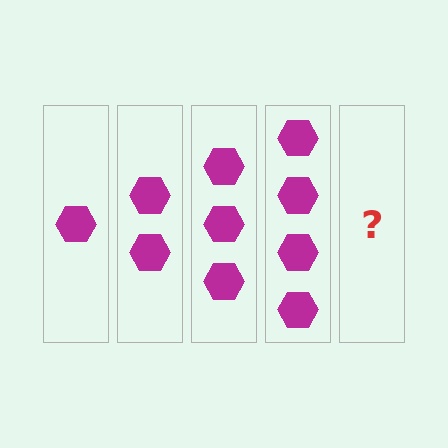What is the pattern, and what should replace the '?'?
The pattern is that each step adds one more hexagon. The '?' should be 5 hexagons.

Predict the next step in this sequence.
The next step is 5 hexagons.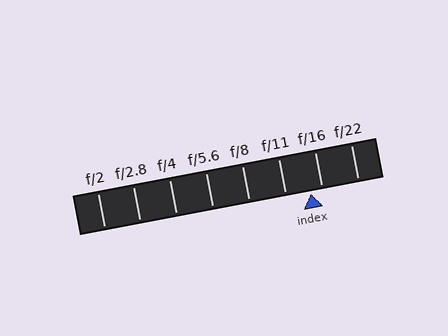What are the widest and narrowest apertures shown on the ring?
The widest aperture shown is f/2 and the narrowest is f/22.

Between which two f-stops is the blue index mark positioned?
The index mark is between f/11 and f/16.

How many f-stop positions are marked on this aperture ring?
There are 8 f-stop positions marked.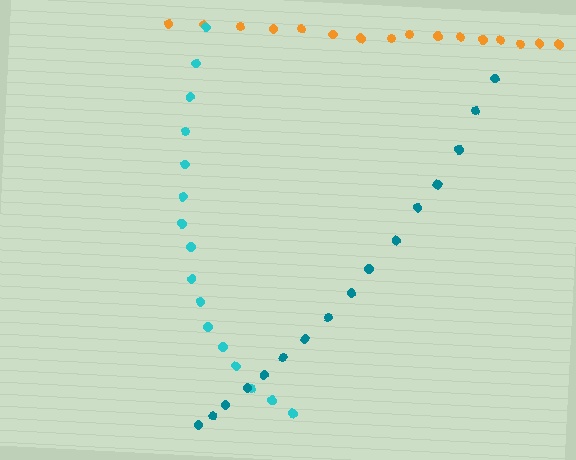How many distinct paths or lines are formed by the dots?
There are 3 distinct paths.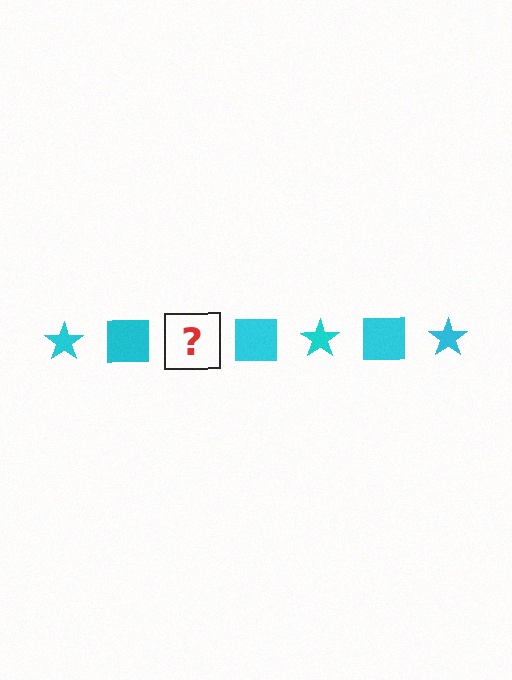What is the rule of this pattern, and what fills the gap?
The rule is that the pattern cycles through star, square shapes in cyan. The gap should be filled with a cyan star.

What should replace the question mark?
The question mark should be replaced with a cyan star.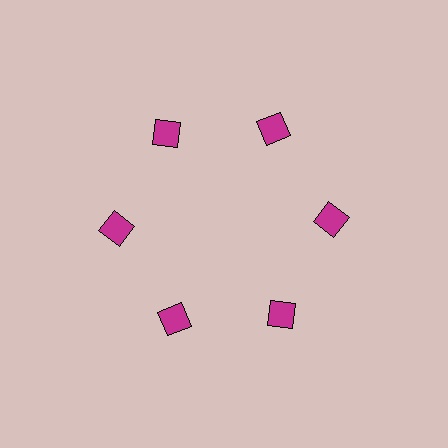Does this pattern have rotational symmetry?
Yes, this pattern has 6-fold rotational symmetry. It looks the same after rotating 60 degrees around the center.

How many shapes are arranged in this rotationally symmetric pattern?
There are 6 shapes, arranged in 6 groups of 1.